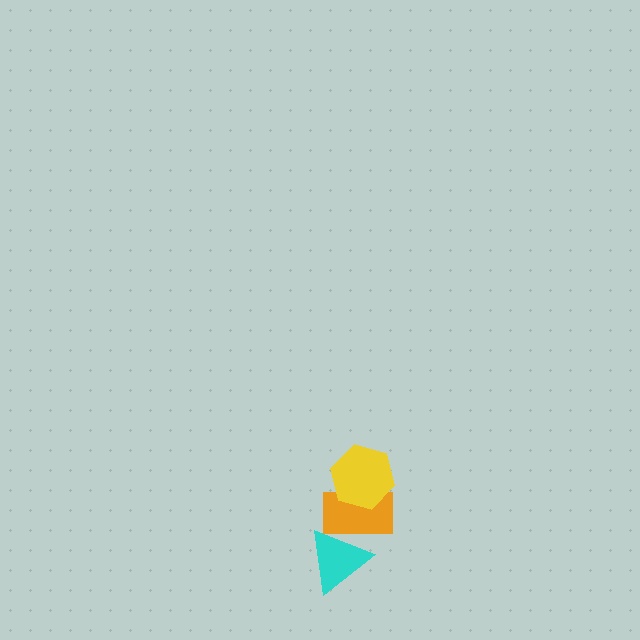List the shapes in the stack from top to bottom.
From top to bottom: the yellow hexagon, the orange rectangle, the cyan triangle.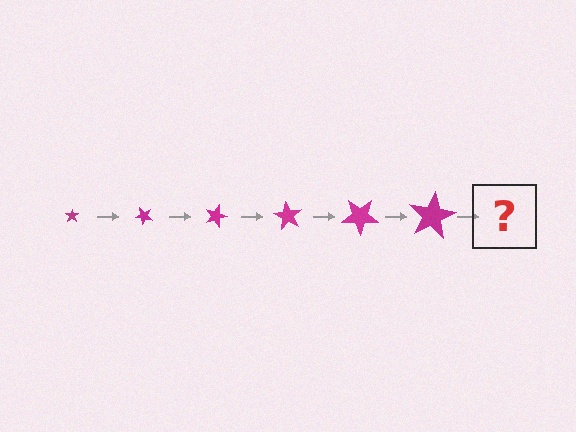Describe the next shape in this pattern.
It should be a star, larger than the previous one and rotated 270 degrees from the start.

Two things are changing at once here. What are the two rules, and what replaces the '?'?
The two rules are that the star grows larger each step and it rotates 45 degrees each step. The '?' should be a star, larger than the previous one and rotated 270 degrees from the start.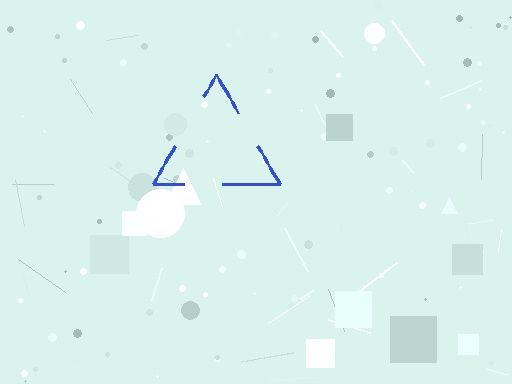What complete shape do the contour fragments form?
The contour fragments form a triangle.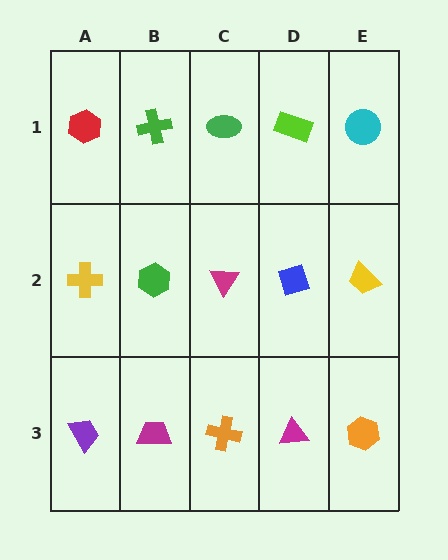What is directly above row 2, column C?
A green ellipse.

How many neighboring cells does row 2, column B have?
4.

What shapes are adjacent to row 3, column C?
A magenta triangle (row 2, column C), a magenta trapezoid (row 3, column B), a magenta triangle (row 3, column D).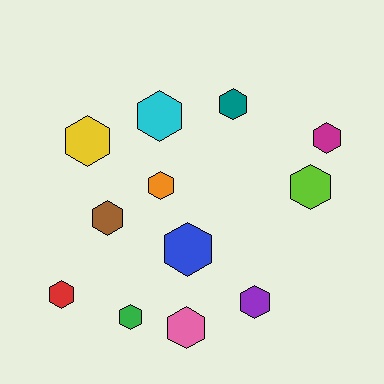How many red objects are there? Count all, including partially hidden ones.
There is 1 red object.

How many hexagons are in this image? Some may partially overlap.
There are 12 hexagons.